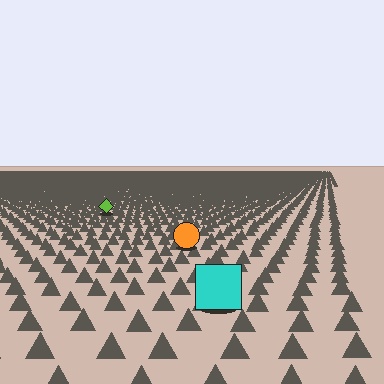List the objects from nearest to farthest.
From nearest to farthest: the cyan square, the orange circle, the lime diamond.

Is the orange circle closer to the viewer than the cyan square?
No. The cyan square is closer — you can tell from the texture gradient: the ground texture is coarser near it.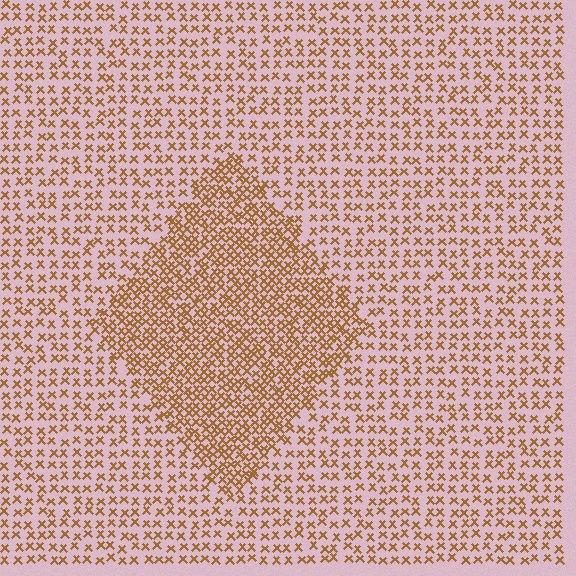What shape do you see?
I see a diamond.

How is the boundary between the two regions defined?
The boundary is defined by a change in element density (approximately 2.0x ratio). All elements are the same color, size, and shape.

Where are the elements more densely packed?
The elements are more densely packed inside the diamond boundary.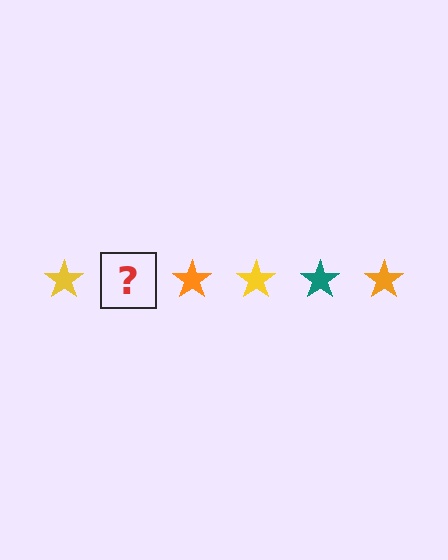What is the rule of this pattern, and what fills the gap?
The rule is that the pattern cycles through yellow, teal, orange stars. The gap should be filled with a teal star.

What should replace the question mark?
The question mark should be replaced with a teal star.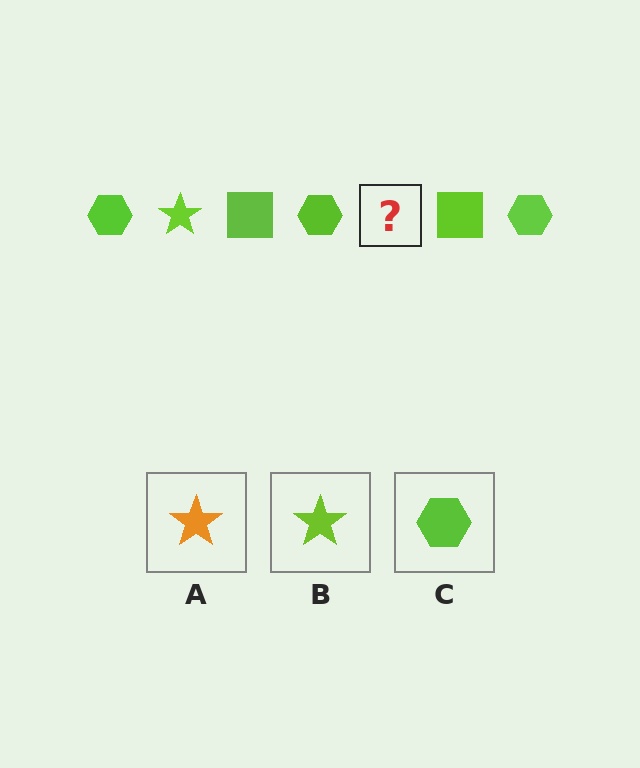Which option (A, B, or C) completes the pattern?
B.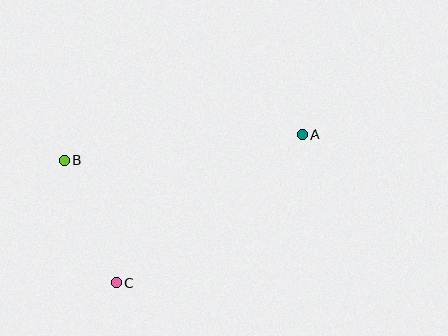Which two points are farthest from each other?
Points A and B are farthest from each other.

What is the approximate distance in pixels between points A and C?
The distance between A and C is approximately 238 pixels.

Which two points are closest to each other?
Points B and C are closest to each other.